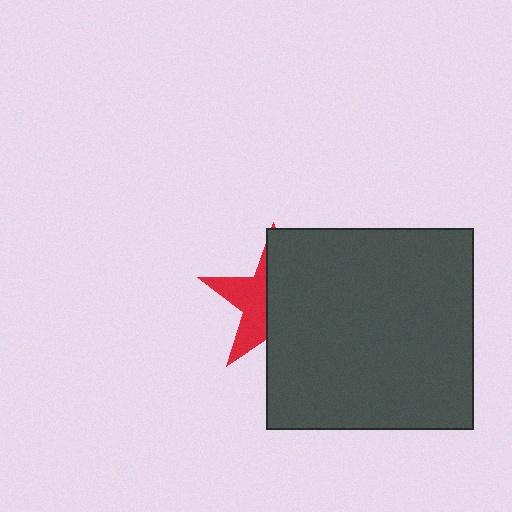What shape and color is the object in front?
The object in front is a dark gray rectangle.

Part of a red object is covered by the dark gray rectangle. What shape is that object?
It is a star.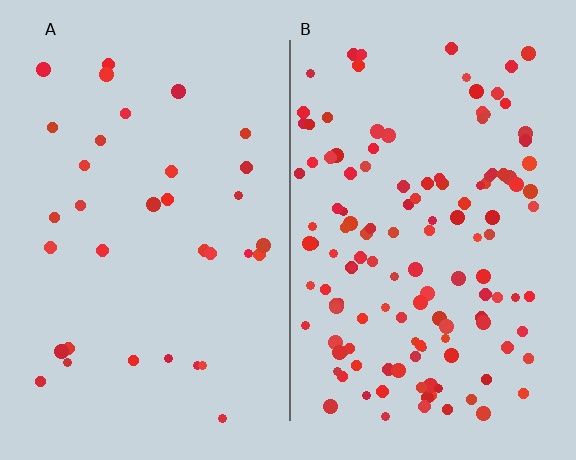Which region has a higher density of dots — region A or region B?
B (the right).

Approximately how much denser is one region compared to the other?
Approximately 4.0× — region B over region A.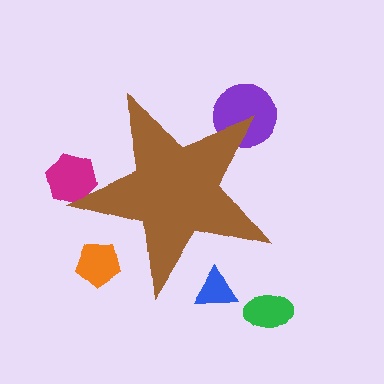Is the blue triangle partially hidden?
Yes, the blue triangle is partially hidden behind the brown star.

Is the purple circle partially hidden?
Yes, the purple circle is partially hidden behind the brown star.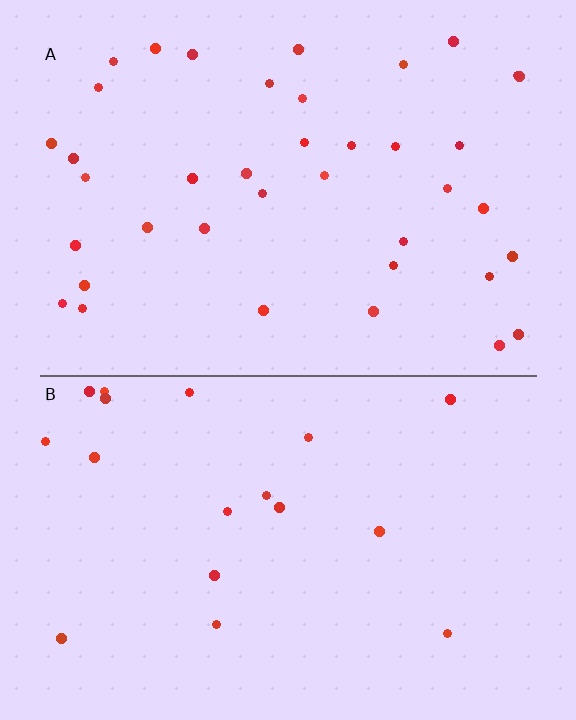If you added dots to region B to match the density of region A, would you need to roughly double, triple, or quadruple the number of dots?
Approximately double.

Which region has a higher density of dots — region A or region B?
A (the top).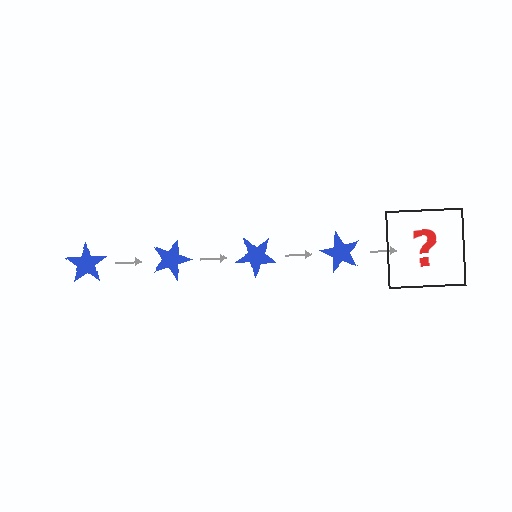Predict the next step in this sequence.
The next step is a blue star rotated 80 degrees.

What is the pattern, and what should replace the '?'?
The pattern is that the star rotates 20 degrees each step. The '?' should be a blue star rotated 80 degrees.